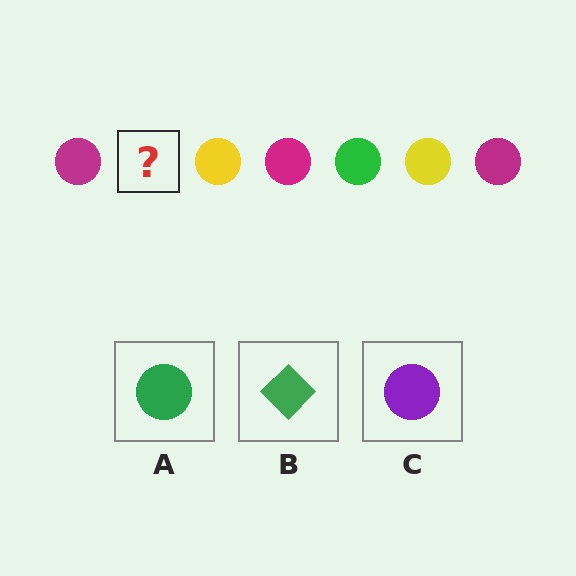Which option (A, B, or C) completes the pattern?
A.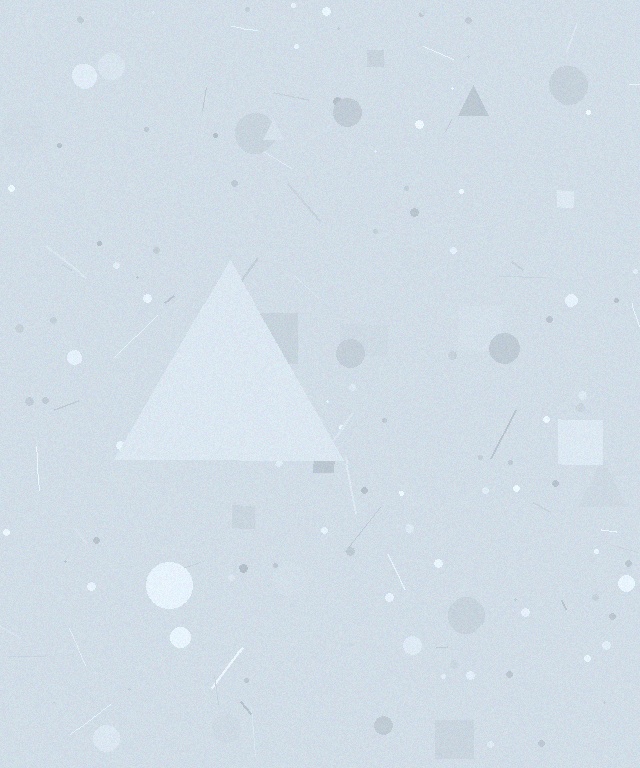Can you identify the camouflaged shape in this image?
The camouflaged shape is a triangle.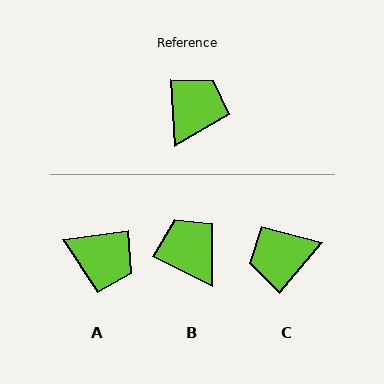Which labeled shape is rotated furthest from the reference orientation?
C, about 136 degrees away.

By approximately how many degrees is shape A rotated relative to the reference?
Approximately 86 degrees clockwise.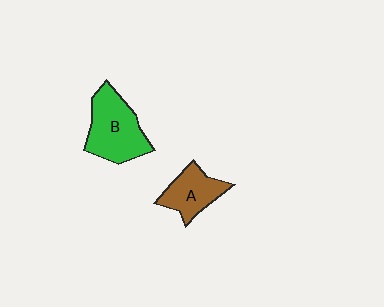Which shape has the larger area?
Shape B (green).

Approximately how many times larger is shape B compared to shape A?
Approximately 1.5 times.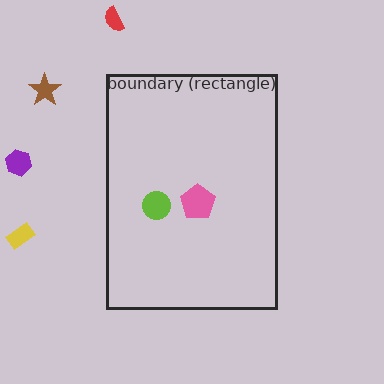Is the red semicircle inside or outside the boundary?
Outside.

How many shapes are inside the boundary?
2 inside, 4 outside.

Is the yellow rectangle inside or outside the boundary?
Outside.